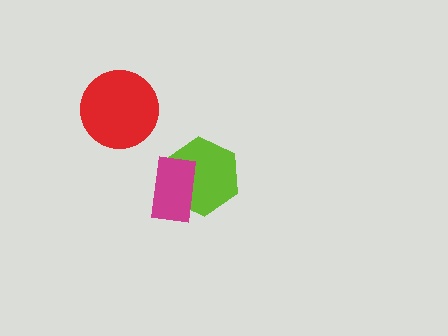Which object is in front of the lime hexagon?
The magenta rectangle is in front of the lime hexagon.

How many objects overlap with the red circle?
0 objects overlap with the red circle.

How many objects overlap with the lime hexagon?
1 object overlaps with the lime hexagon.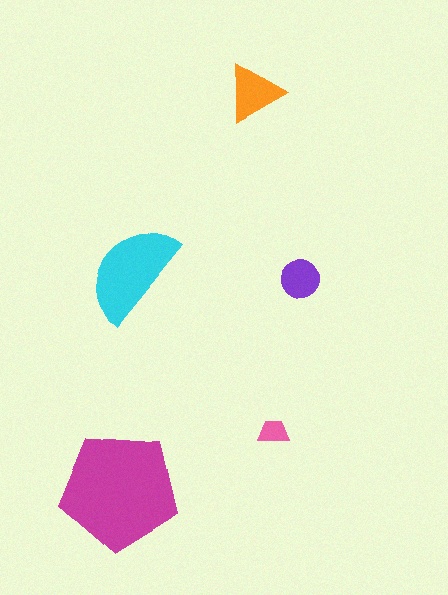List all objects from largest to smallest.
The magenta pentagon, the cyan semicircle, the orange triangle, the purple circle, the pink trapezoid.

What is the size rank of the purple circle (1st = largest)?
4th.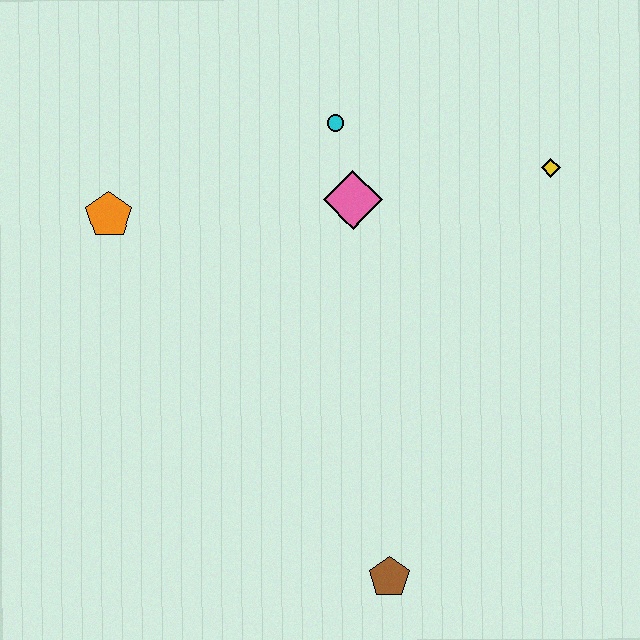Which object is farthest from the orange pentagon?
The brown pentagon is farthest from the orange pentagon.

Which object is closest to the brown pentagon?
The pink diamond is closest to the brown pentagon.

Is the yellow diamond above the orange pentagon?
Yes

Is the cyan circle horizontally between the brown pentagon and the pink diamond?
No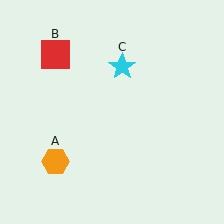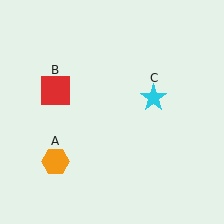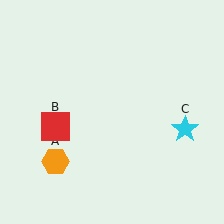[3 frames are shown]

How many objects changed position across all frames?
2 objects changed position: red square (object B), cyan star (object C).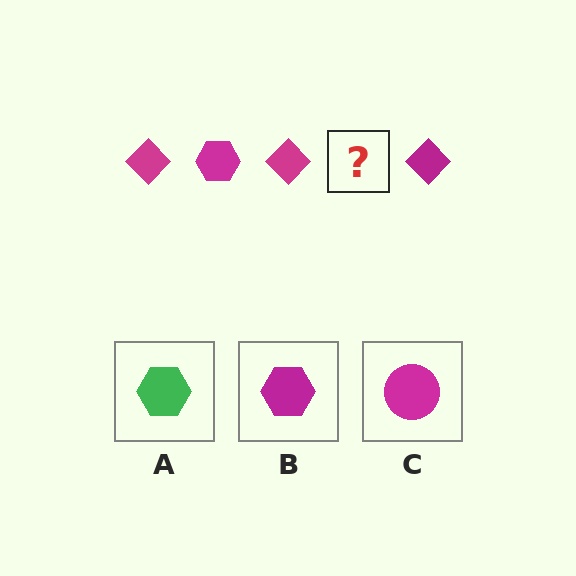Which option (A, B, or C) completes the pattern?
B.